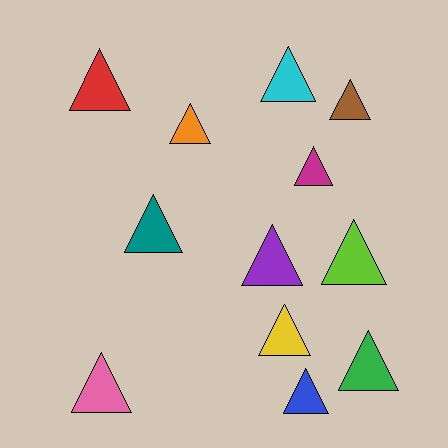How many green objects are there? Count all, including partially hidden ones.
There is 1 green object.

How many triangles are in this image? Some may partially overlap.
There are 12 triangles.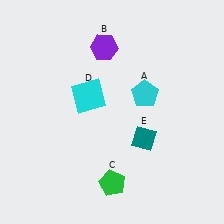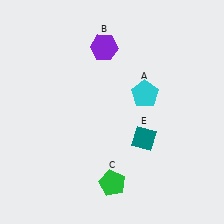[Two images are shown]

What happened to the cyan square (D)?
The cyan square (D) was removed in Image 2. It was in the top-left area of Image 1.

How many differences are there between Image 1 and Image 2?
There is 1 difference between the two images.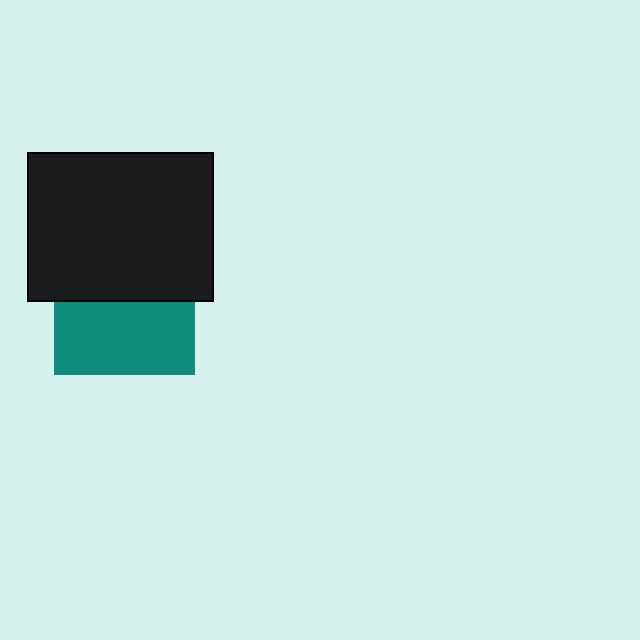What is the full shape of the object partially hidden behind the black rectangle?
The partially hidden object is a teal square.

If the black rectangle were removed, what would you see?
You would see the complete teal square.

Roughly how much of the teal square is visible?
About half of it is visible (roughly 53%).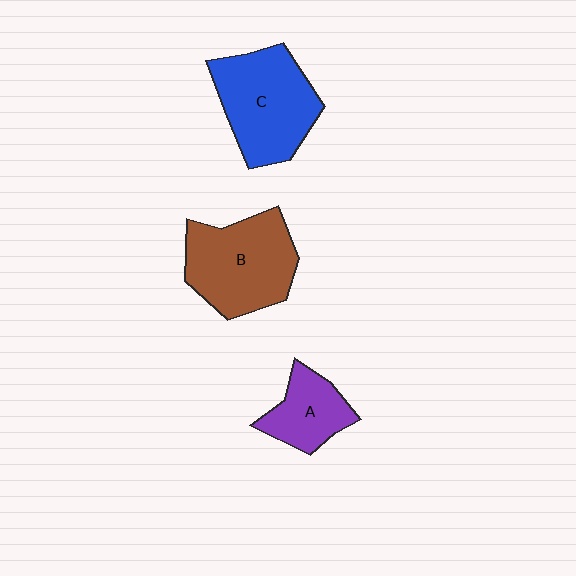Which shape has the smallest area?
Shape A (purple).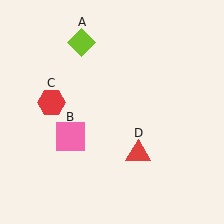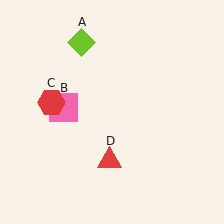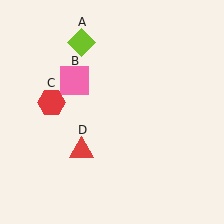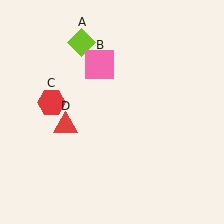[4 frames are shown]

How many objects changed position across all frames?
2 objects changed position: pink square (object B), red triangle (object D).